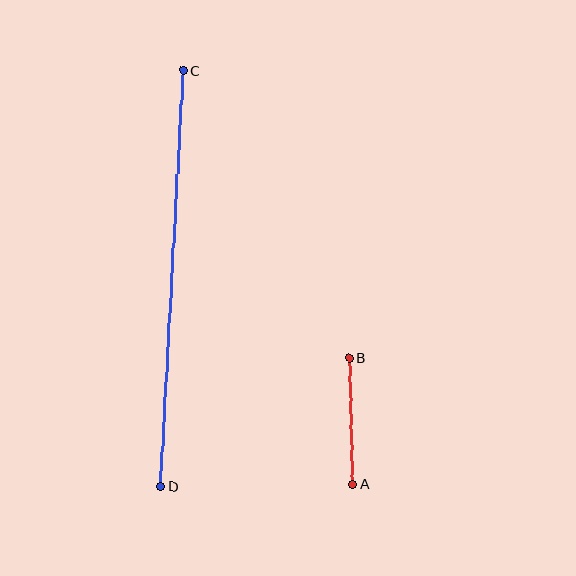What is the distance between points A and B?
The distance is approximately 126 pixels.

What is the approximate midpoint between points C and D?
The midpoint is at approximately (172, 278) pixels.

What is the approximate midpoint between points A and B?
The midpoint is at approximately (351, 421) pixels.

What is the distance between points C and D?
The distance is approximately 417 pixels.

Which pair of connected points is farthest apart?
Points C and D are farthest apart.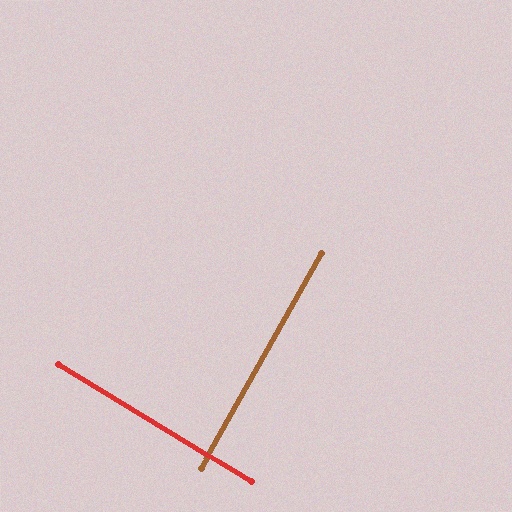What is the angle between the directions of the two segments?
Approximately 88 degrees.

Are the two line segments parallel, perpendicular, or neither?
Perpendicular — they meet at approximately 88°.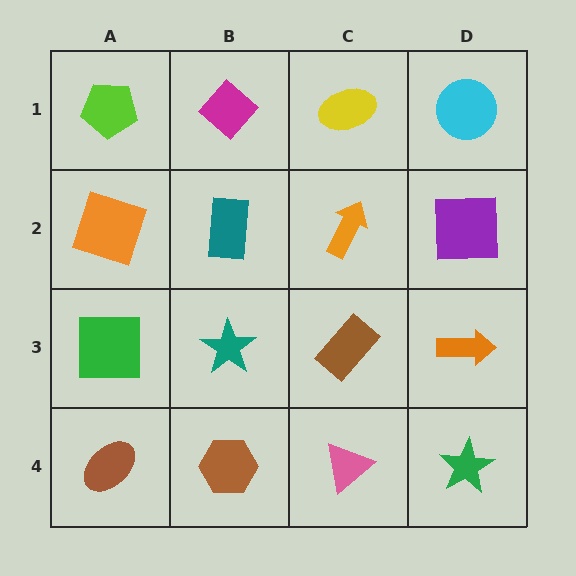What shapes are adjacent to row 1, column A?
An orange square (row 2, column A), a magenta diamond (row 1, column B).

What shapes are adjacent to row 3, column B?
A teal rectangle (row 2, column B), a brown hexagon (row 4, column B), a green square (row 3, column A), a brown rectangle (row 3, column C).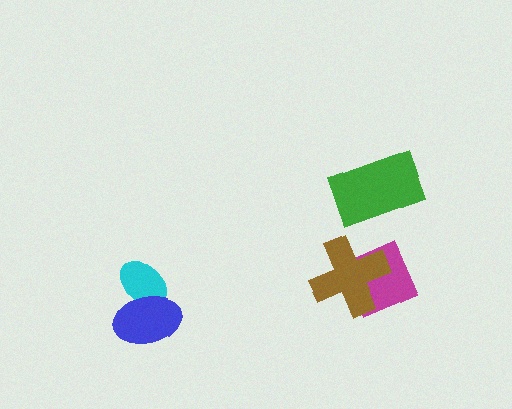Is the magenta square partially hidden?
Yes, it is partially covered by another shape.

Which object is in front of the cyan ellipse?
The blue ellipse is in front of the cyan ellipse.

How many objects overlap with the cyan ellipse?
1 object overlaps with the cyan ellipse.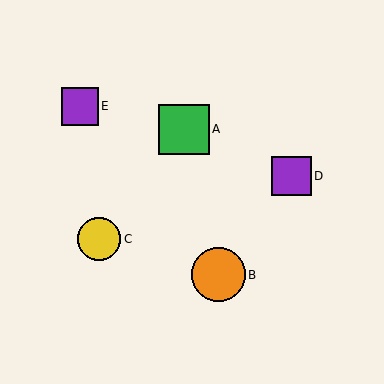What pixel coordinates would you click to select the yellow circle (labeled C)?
Click at (99, 239) to select the yellow circle C.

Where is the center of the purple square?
The center of the purple square is at (292, 176).